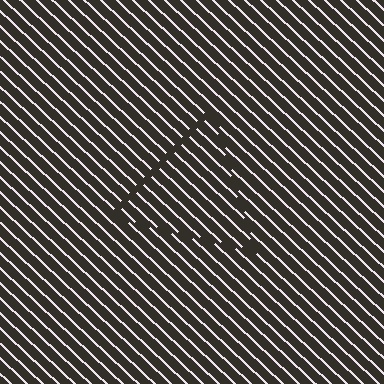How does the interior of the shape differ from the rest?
The interior of the shape contains the same grating, shifted by half a period — the contour is defined by the phase discontinuity where line-ends from the inner and outer gratings abut.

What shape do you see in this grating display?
An illusory triangle. The interior of the shape contains the same grating, shifted by half a period — the contour is defined by the phase discontinuity where line-ends from the inner and outer gratings abut.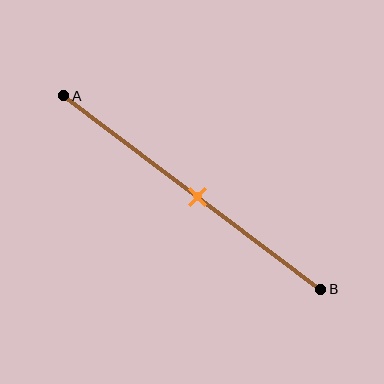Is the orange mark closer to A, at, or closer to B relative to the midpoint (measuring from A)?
The orange mark is approximately at the midpoint of segment AB.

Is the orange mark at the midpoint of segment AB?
Yes, the mark is approximately at the midpoint.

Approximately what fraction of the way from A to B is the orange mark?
The orange mark is approximately 50% of the way from A to B.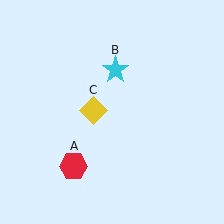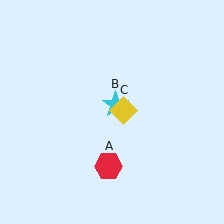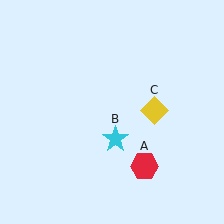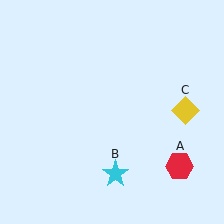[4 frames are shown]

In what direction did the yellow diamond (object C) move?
The yellow diamond (object C) moved right.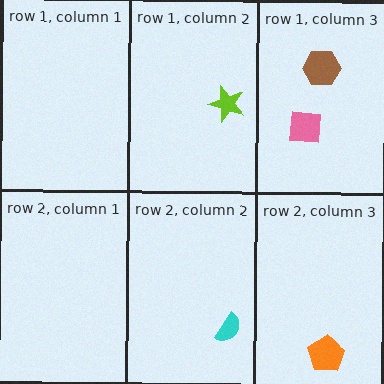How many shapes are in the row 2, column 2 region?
1.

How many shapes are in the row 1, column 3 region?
2.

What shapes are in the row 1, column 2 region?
The lime star.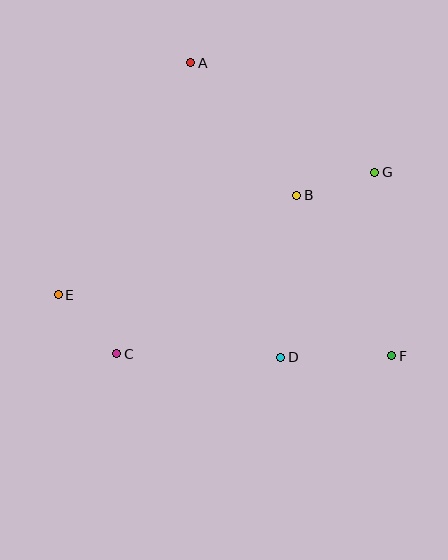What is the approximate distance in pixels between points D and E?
The distance between D and E is approximately 231 pixels.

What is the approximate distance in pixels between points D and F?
The distance between D and F is approximately 111 pixels.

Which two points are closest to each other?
Points B and G are closest to each other.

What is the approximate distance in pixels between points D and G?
The distance between D and G is approximately 207 pixels.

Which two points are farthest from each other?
Points A and F are farthest from each other.